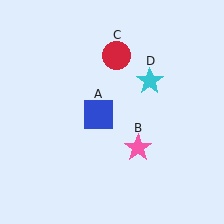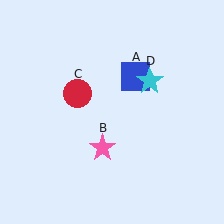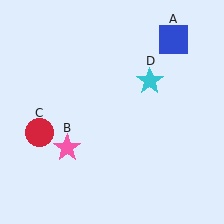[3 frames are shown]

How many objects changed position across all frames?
3 objects changed position: blue square (object A), pink star (object B), red circle (object C).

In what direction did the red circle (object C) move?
The red circle (object C) moved down and to the left.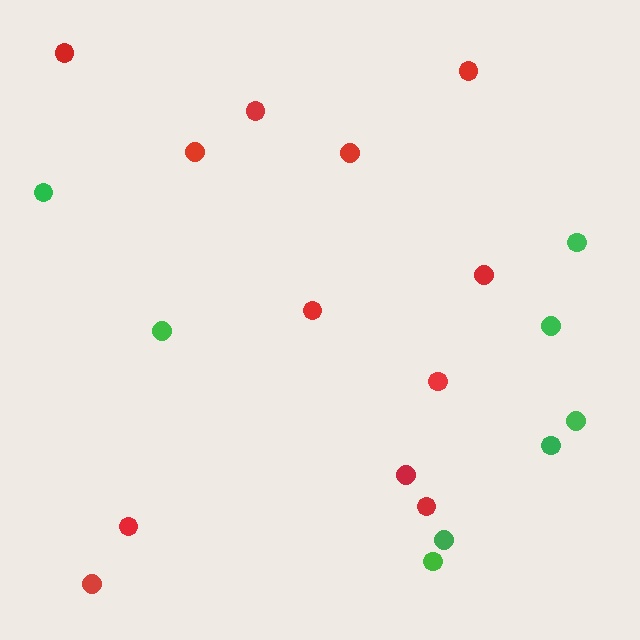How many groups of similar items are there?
There are 2 groups: one group of red circles (12) and one group of green circles (8).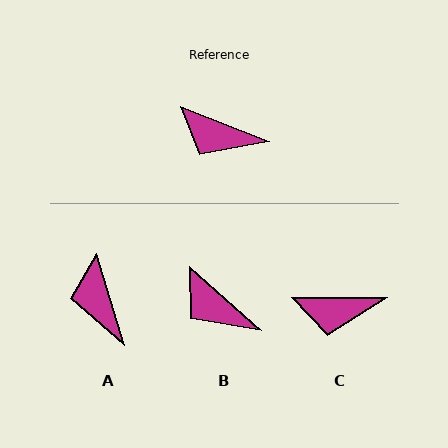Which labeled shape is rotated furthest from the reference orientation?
A, about 52 degrees away.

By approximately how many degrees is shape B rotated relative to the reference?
Approximately 20 degrees clockwise.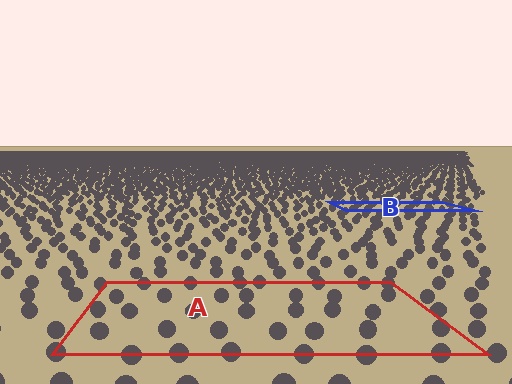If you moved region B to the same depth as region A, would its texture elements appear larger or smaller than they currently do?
They would appear larger. At a closer depth, the same texture elements are projected at a bigger on-screen size.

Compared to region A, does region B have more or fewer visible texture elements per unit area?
Region B has more texture elements per unit area — they are packed more densely because it is farther away.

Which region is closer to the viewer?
Region A is closer. The texture elements there are larger and more spread out.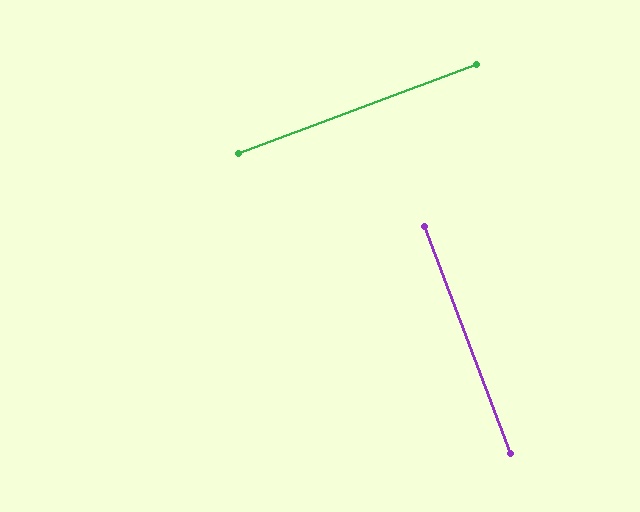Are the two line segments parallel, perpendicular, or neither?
Perpendicular — they meet at approximately 90°.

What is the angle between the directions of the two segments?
Approximately 90 degrees.